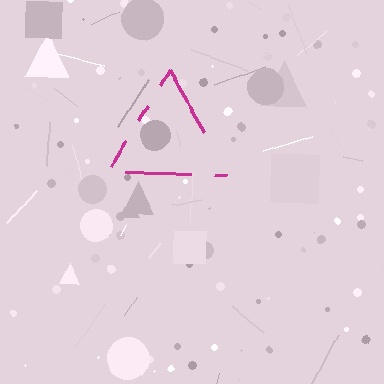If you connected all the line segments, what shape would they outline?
They would outline a triangle.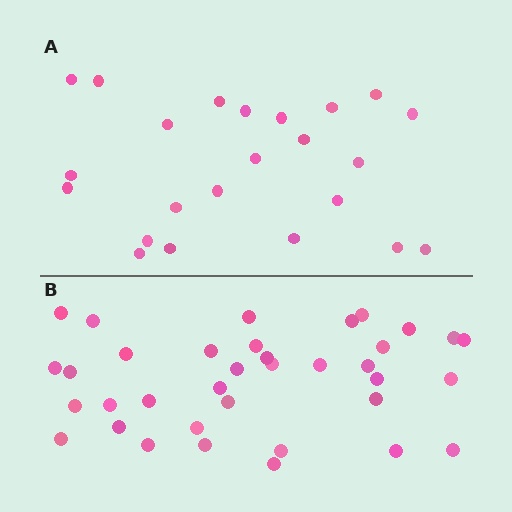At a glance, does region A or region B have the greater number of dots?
Region B (the bottom region) has more dots.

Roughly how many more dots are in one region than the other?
Region B has approximately 15 more dots than region A.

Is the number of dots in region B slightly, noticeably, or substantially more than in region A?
Region B has substantially more. The ratio is roughly 1.6 to 1.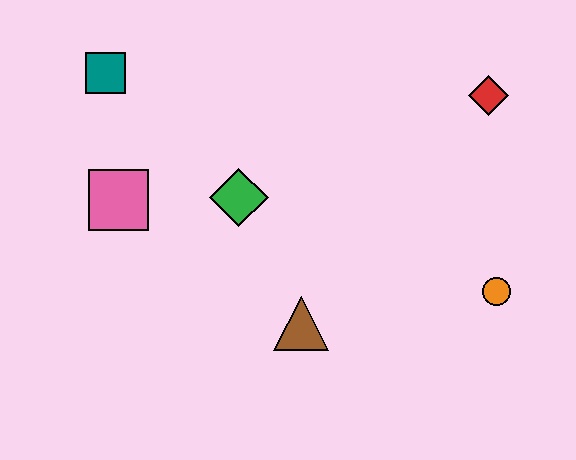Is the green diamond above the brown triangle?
Yes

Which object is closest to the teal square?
The pink square is closest to the teal square.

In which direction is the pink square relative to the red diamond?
The pink square is to the left of the red diamond.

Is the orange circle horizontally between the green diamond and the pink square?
No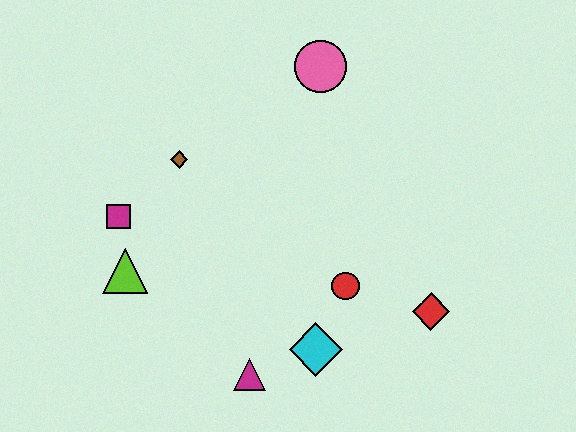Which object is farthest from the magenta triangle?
The pink circle is farthest from the magenta triangle.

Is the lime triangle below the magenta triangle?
No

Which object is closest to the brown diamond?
The magenta square is closest to the brown diamond.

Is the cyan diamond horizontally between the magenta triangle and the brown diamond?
No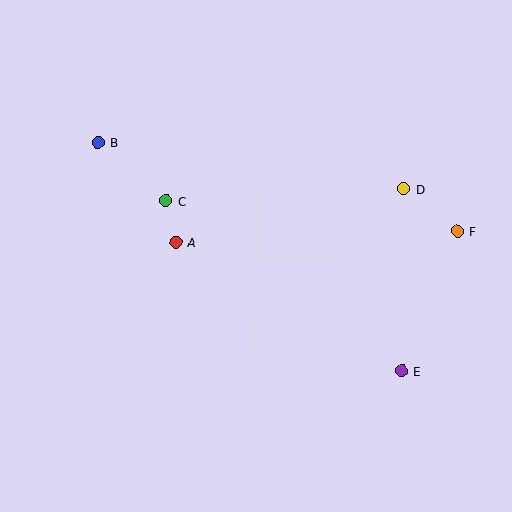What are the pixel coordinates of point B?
Point B is at (98, 142).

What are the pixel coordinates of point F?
Point F is at (458, 231).